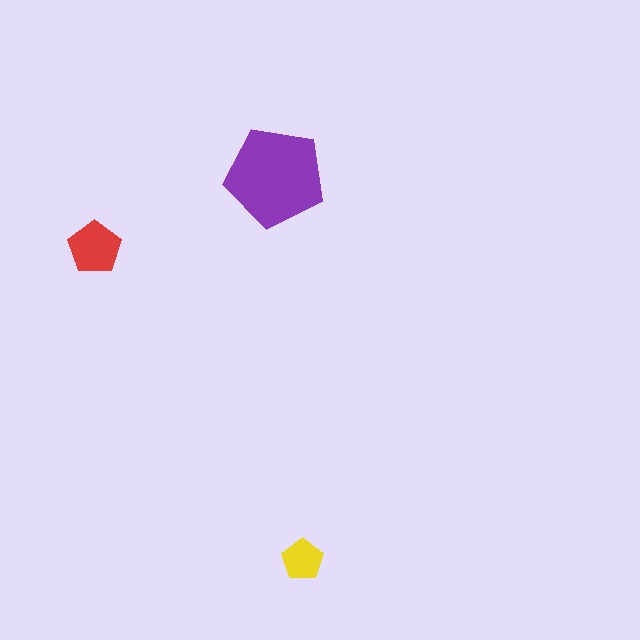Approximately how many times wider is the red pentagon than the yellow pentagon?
About 1.5 times wider.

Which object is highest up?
The purple pentagon is topmost.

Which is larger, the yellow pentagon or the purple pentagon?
The purple one.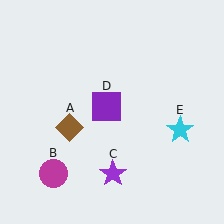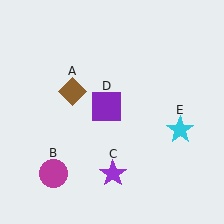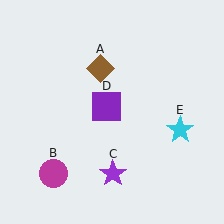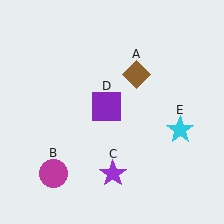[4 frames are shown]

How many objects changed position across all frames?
1 object changed position: brown diamond (object A).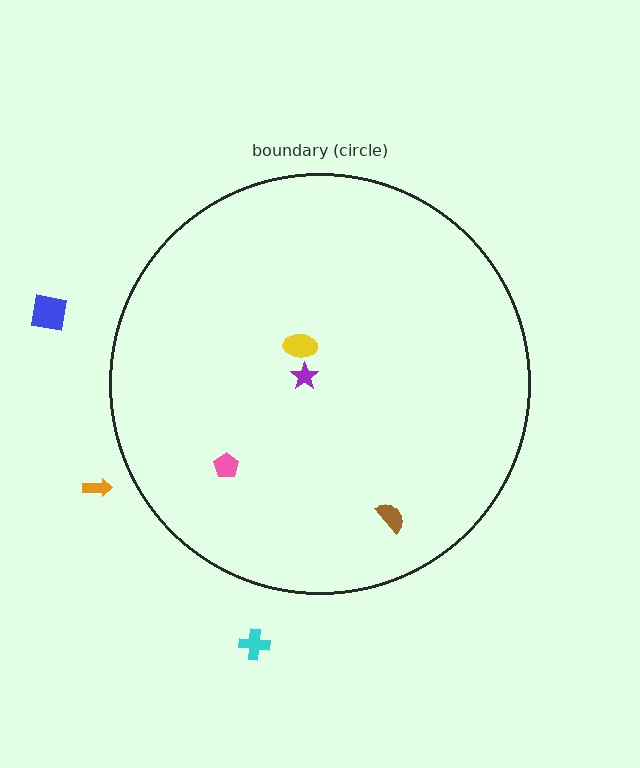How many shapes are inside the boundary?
4 inside, 3 outside.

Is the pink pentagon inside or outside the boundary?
Inside.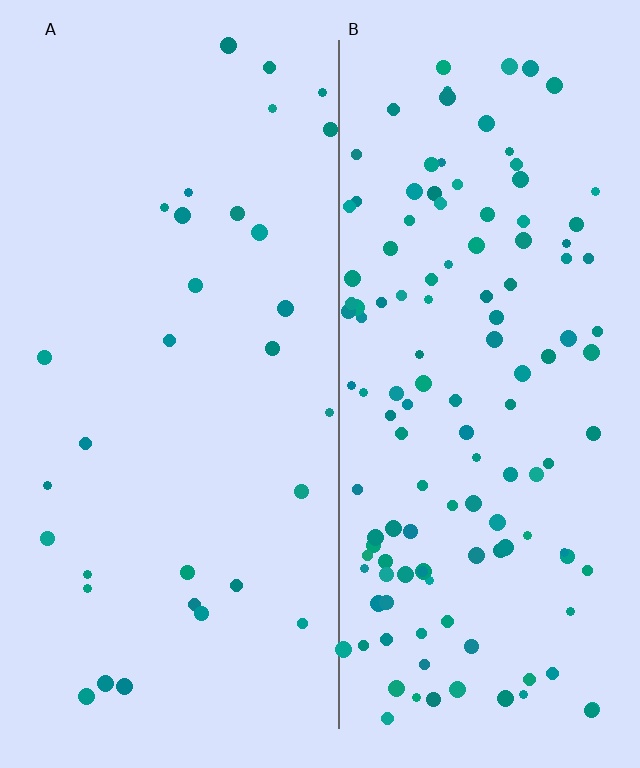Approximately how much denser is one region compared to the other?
Approximately 4.2× — region B over region A.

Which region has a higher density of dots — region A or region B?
B (the right).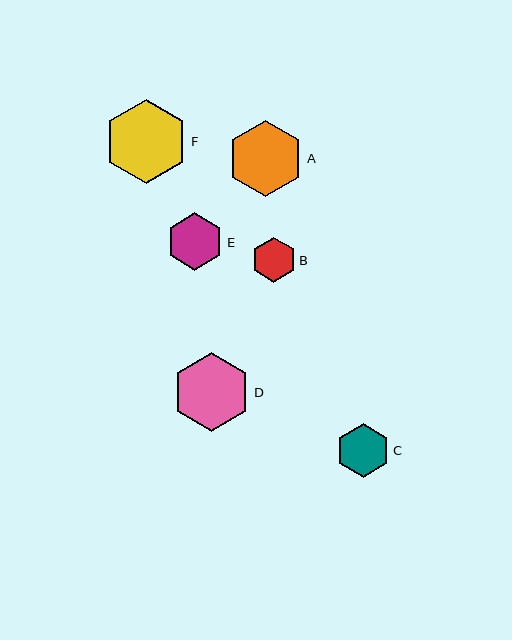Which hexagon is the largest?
Hexagon F is the largest with a size of approximately 84 pixels.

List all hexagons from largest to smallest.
From largest to smallest: F, D, A, E, C, B.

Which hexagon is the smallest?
Hexagon B is the smallest with a size of approximately 45 pixels.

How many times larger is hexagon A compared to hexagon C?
Hexagon A is approximately 1.4 times the size of hexagon C.